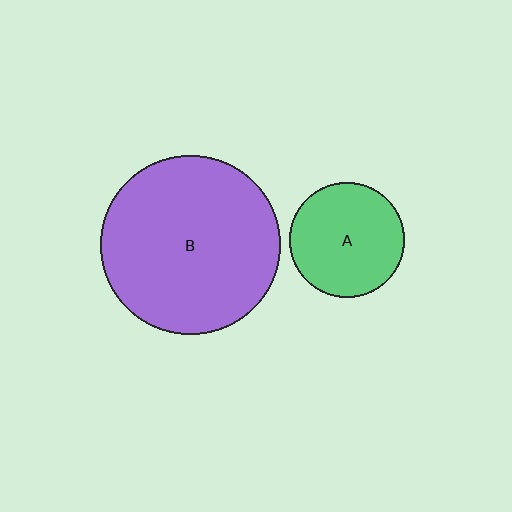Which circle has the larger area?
Circle B (purple).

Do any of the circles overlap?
No, none of the circles overlap.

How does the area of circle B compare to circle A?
Approximately 2.4 times.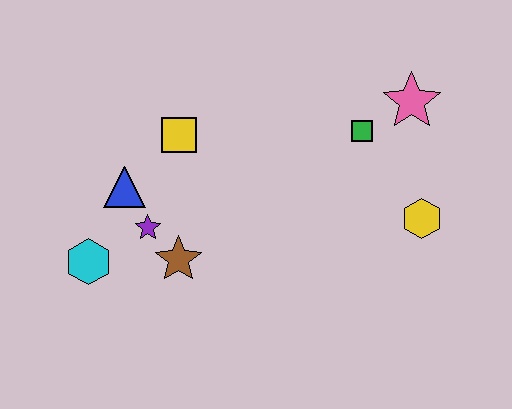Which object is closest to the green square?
The pink star is closest to the green square.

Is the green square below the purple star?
No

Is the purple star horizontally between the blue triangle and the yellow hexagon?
Yes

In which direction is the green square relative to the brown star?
The green square is to the right of the brown star.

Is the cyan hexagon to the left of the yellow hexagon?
Yes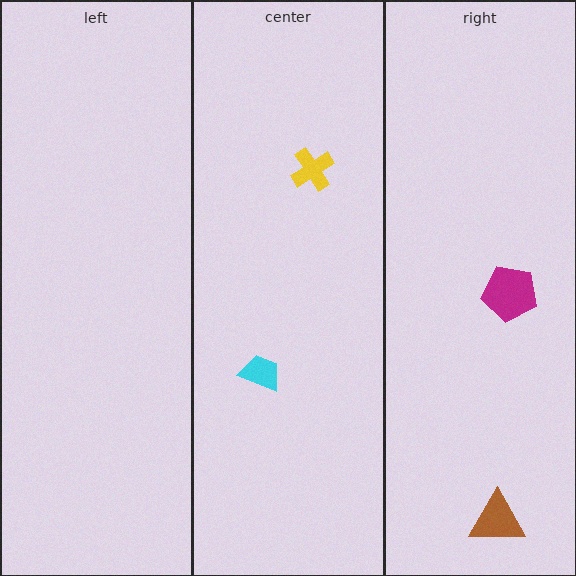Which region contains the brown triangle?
The right region.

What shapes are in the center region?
The cyan trapezoid, the yellow cross.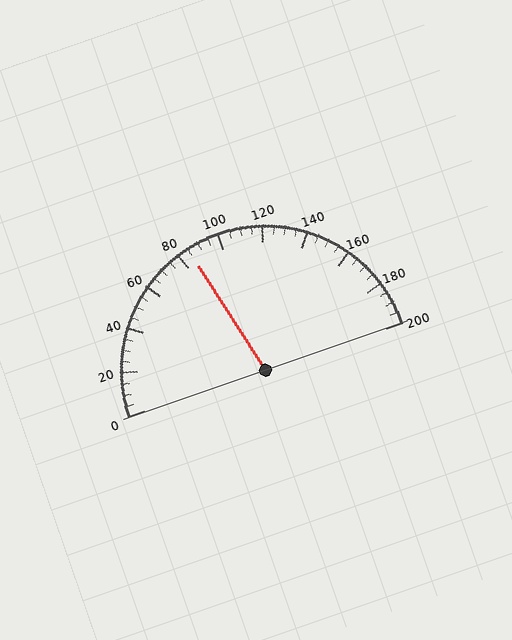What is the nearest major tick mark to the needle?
The nearest major tick mark is 80.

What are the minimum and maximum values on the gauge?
The gauge ranges from 0 to 200.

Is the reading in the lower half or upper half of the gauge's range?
The reading is in the lower half of the range (0 to 200).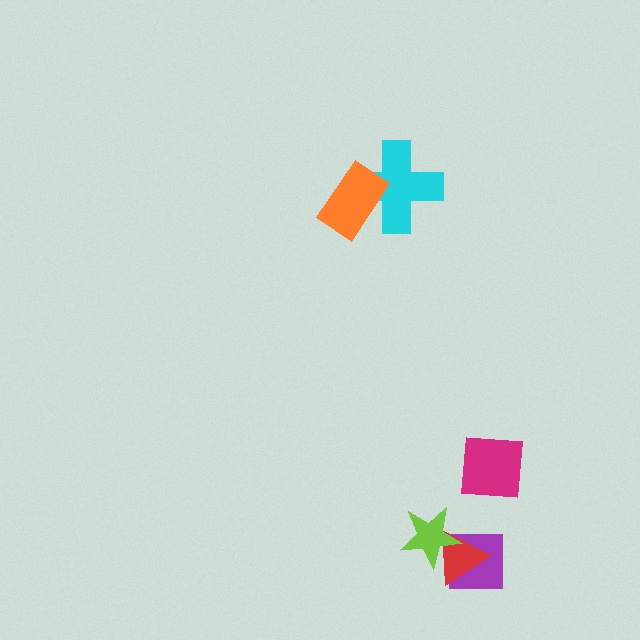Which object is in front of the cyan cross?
The orange rectangle is in front of the cyan cross.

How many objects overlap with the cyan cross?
1 object overlaps with the cyan cross.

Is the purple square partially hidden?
Yes, it is partially covered by another shape.